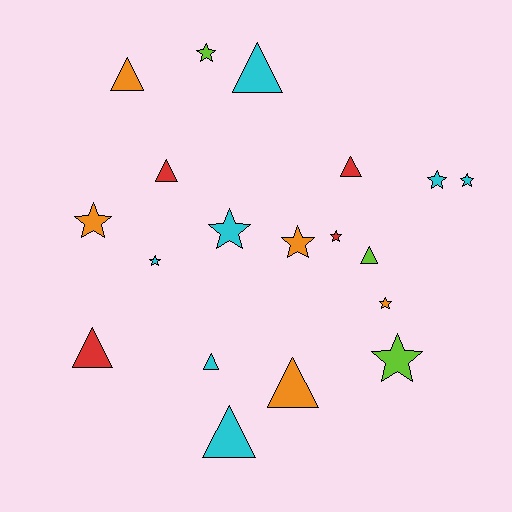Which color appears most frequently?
Cyan, with 7 objects.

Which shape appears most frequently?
Star, with 10 objects.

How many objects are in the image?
There are 19 objects.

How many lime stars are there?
There are 2 lime stars.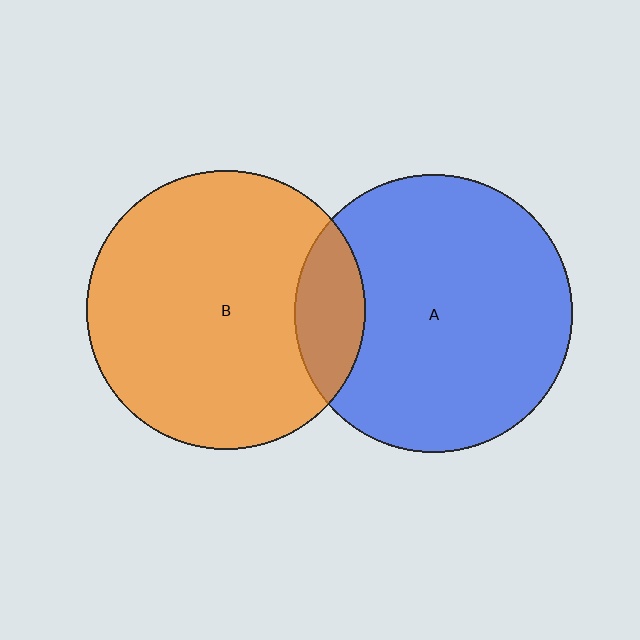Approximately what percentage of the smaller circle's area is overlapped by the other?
Approximately 15%.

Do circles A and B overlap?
Yes.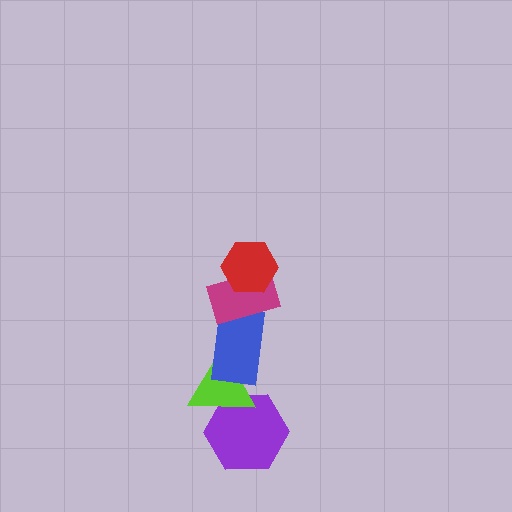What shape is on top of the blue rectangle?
The magenta rectangle is on top of the blue rectangle.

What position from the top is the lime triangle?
The lime triangle is 4th from the top.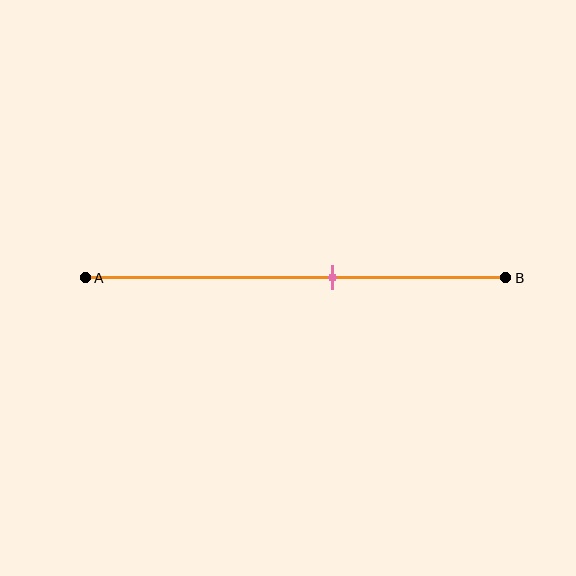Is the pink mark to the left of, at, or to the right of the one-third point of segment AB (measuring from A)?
The pink mark is to the right of the one-third point of segment AB.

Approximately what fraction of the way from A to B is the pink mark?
The pink mark is approximately 60% of the way from A to B.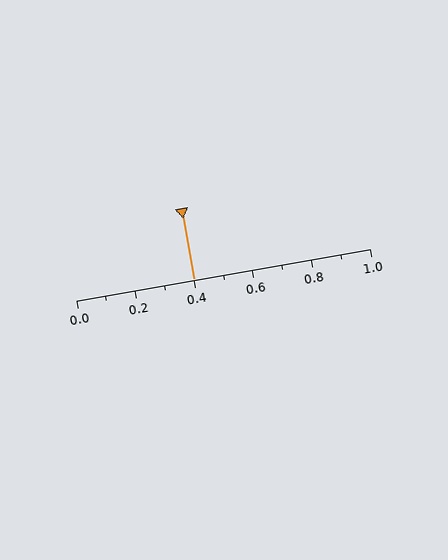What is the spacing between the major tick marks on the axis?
The major ticks are spaced 0.2 apart.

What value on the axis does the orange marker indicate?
The marker indicates approximately 0.4.